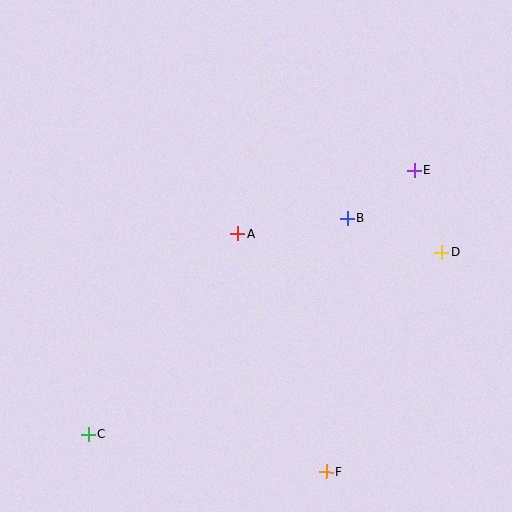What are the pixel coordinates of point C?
Point C is at (88, 434).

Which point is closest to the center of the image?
Point A at (238, 234) is closest to the center.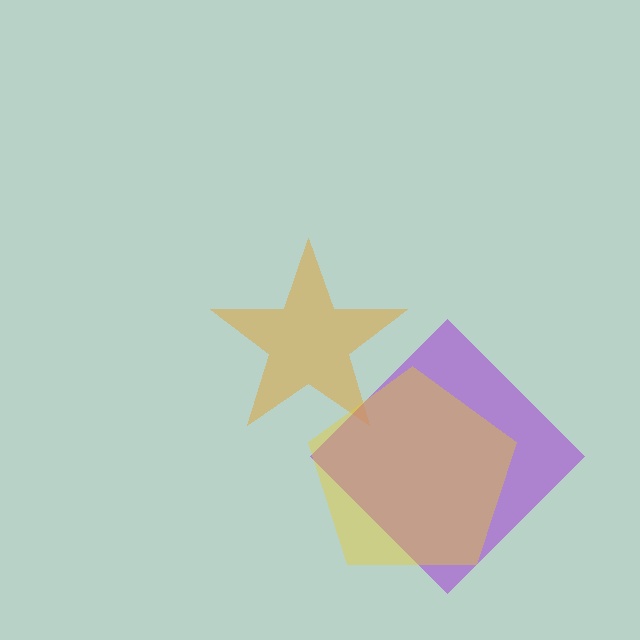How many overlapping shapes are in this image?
There are 3 overlapping shapes in the image.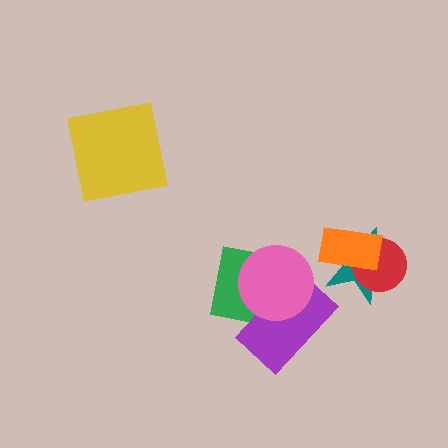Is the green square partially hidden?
Yes, it is partially covered by another shape.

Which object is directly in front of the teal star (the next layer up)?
The red circle is directly in front of the teal star.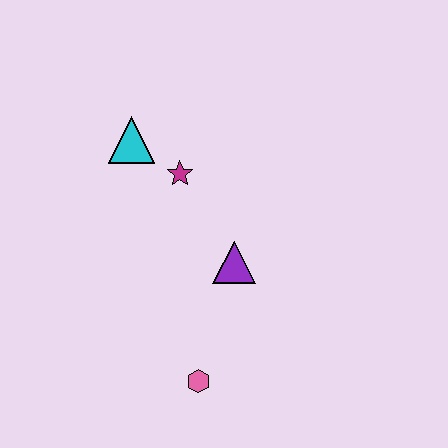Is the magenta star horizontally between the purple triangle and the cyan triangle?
Yes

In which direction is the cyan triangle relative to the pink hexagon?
The cyan triangle is above the pink hexagon.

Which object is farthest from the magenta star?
The pink hexagon is farthest from the magenta star.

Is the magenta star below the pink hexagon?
No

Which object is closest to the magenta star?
The cyan triangle is closest to the magenta star.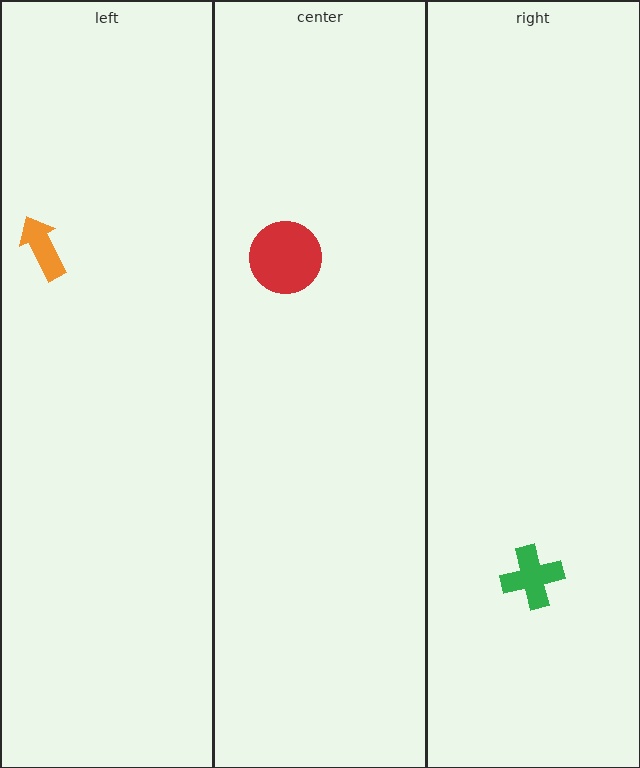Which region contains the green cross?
The right region.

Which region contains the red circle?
The center region.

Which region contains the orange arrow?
The left region.